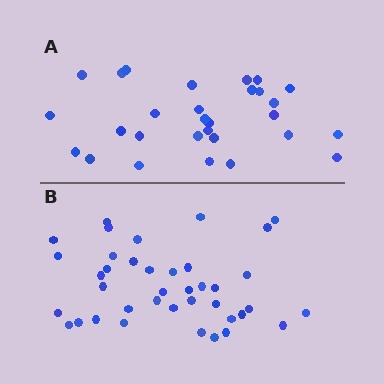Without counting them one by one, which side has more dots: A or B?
Region B (the bottom region) has more dots.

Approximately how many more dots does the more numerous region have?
Region B has roughly 10 or so more dots than region A.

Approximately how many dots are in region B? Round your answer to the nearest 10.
About 40 dots. (The exact count is 39, which rounds to 40.)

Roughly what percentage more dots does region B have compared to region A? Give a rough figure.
About 35% more.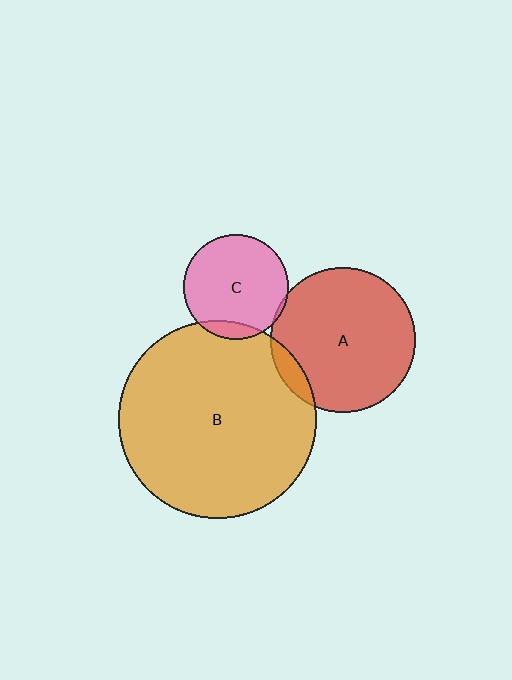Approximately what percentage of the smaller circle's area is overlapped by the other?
Approximately 10%.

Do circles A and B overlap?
Yes.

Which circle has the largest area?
Circle B (orange).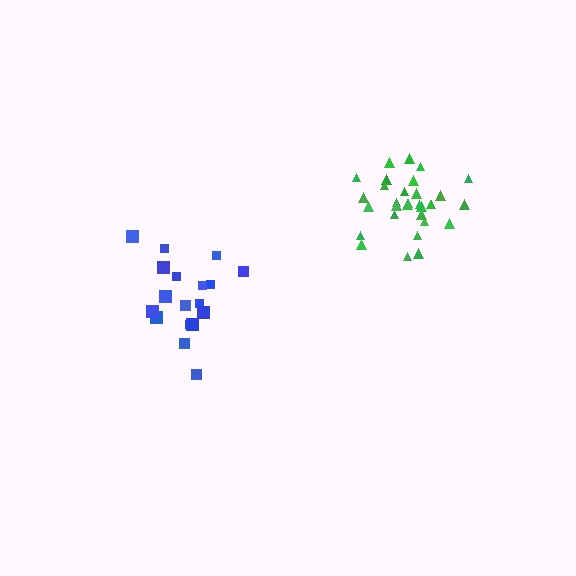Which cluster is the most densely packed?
Green.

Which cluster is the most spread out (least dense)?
Blue.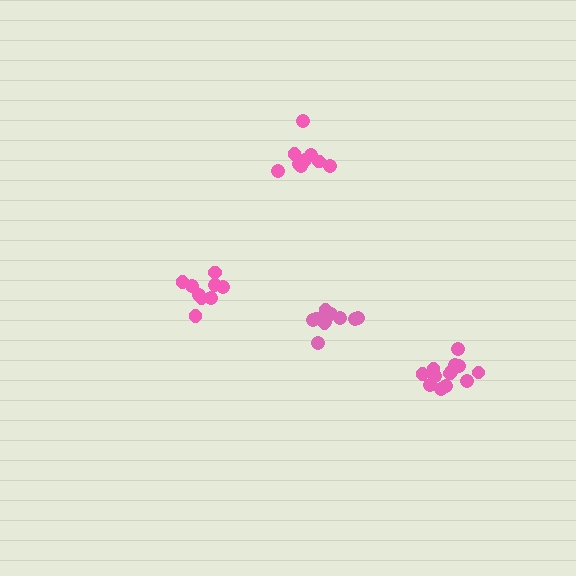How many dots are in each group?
Group 1: 10 dots, Group 2: 13 dots, Group 3: 9 dots, Group 4: 9 dots (41 total).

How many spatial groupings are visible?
There are 4 spatial groupings.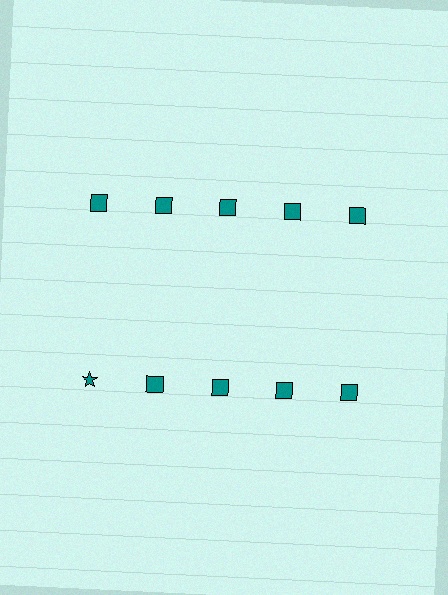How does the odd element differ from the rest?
It has a different shape: star instead of square.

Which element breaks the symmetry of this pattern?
The teal star in the second row, leftmost column breaks the symmetry. All other shapes are teal squares.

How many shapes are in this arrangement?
There are 10 shapes arranged in a grid pattern.